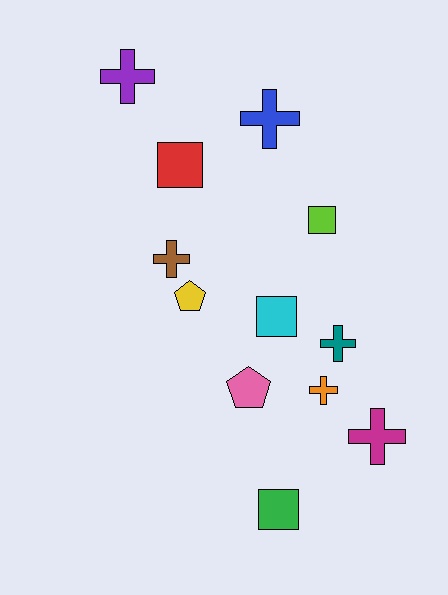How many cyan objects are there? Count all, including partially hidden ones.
There is 1 cyan object.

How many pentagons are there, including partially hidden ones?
There are 2 pentagons.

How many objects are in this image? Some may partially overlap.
There are 12 objects.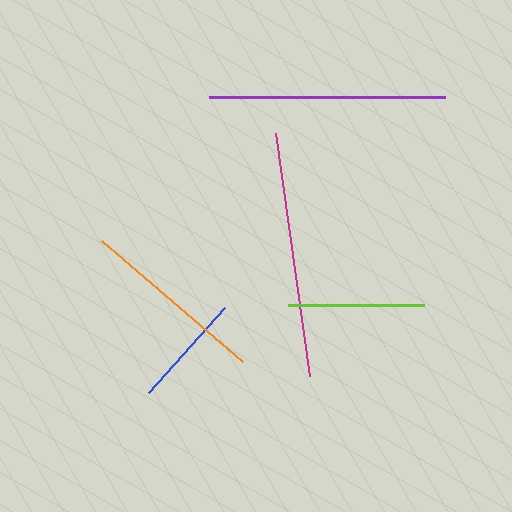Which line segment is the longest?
The magenta line is the longest at approximately 245 pixels.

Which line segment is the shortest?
The blue line is the shortest at approximately 114 pixels.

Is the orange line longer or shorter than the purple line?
The purple line is longer than the orange line.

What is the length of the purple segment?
The purple segment is approximately 236 pixels long.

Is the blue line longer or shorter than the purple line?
The purple line is longer than the blue line.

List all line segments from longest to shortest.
From longest to shortest: magenta, purple, orange, lime, blue.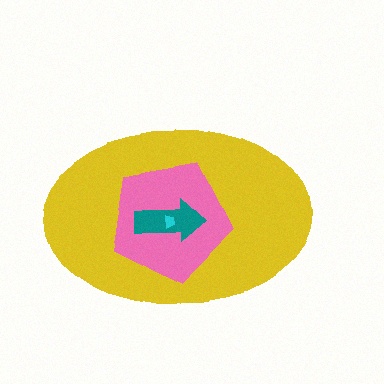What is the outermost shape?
The yellow ellipse.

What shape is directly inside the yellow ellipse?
The pink pentagon.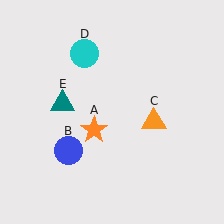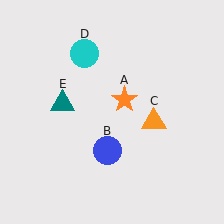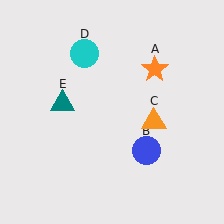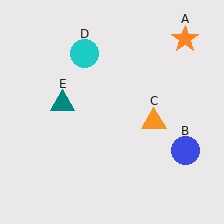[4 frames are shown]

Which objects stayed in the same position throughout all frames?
Orange triangle (object C) and cyan circle (object D) and teal triangle (object E) remained stationary.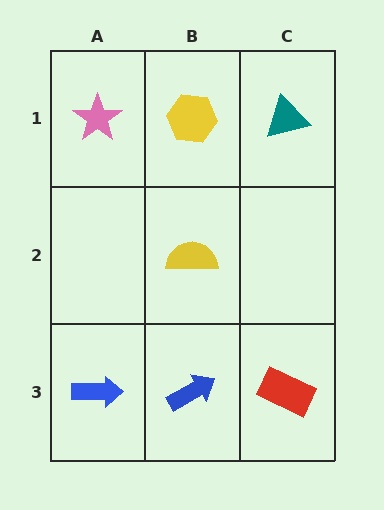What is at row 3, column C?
A red rectangle.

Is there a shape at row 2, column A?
No, that cell is empty.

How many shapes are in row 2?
1 shape.